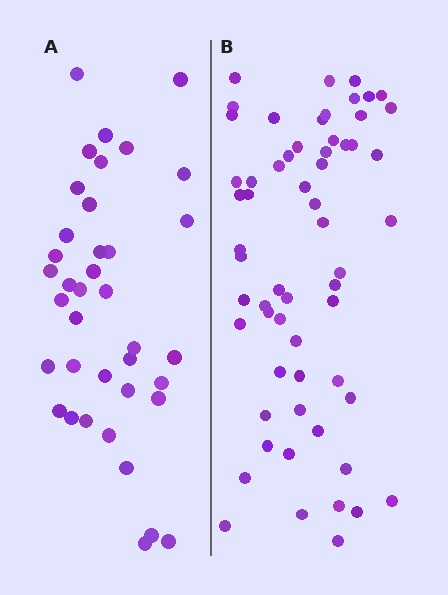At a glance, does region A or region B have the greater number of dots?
Region B (the right region) has more dots.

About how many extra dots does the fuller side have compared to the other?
Region B has approximately 20 more dots than region A.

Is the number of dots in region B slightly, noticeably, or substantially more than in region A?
Region B has substantially more. The ratio is roughly 1.6 to 1.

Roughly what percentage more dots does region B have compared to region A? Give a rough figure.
About 60% more.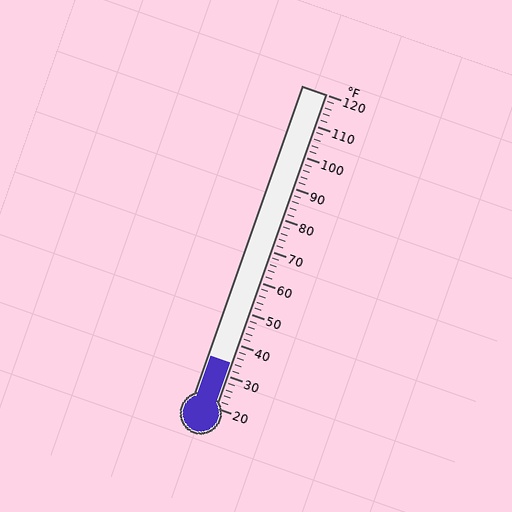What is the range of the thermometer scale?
The thermometer scale ranges from 20°F to 120°F.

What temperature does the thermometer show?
The thermometer shows approximately 34°F.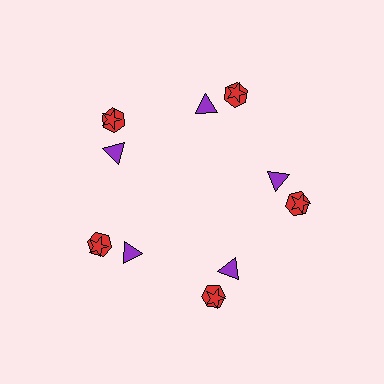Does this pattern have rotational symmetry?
Yes, this pattern has 5-fold rotational symmetry. It looks the same after rotating 72 degrees around the center.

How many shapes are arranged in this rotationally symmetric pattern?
There are 15 shapes, arranged in 5 groups of 3.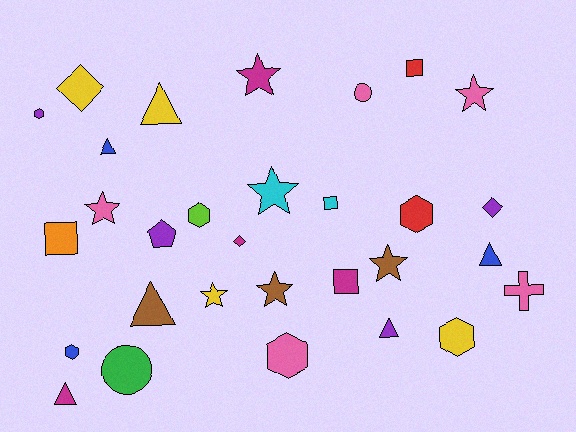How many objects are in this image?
There are 30 objects.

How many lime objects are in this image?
There is 1 lime object.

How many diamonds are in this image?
There are 3 diamonds.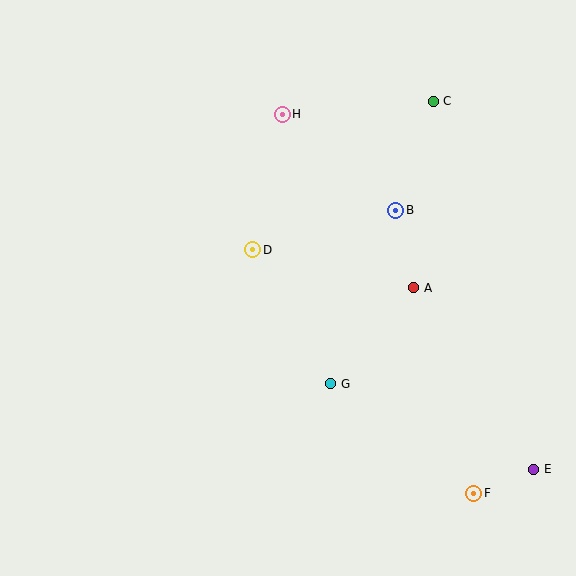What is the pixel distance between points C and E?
The distance between C and E is 382 pixels.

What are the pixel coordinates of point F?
Point F is at (474, 493).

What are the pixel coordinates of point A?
Point A is at (414, 288).